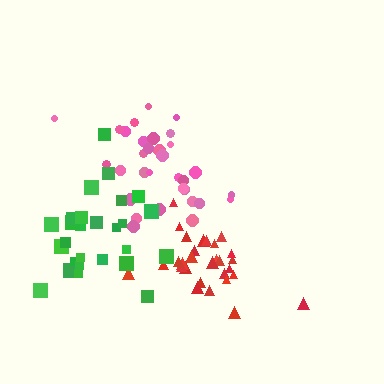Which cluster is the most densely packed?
Red.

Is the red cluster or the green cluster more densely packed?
Red.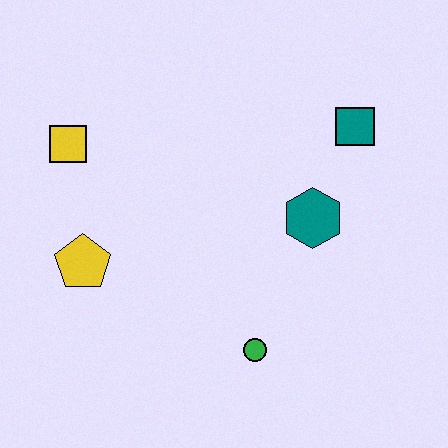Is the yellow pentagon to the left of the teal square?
Yes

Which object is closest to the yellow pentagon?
The yellow square is closest to the yellow pentagon.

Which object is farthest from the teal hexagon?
The yellow square is farthest from the teal hexagon.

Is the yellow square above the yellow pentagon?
Yes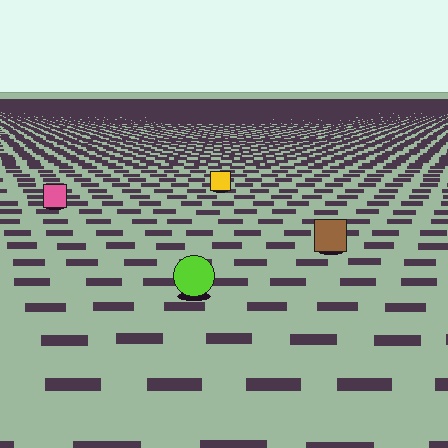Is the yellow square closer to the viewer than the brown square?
No. The brown square is closer — you can tell from the texture gradient: the ground texture is coarser near it.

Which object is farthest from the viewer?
The yellow square is farthest from the viewer. It appears smaller and the ground texture around it is denser.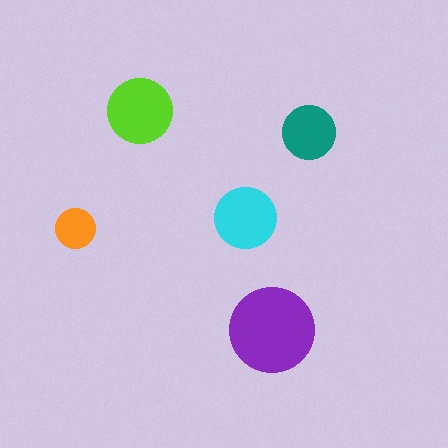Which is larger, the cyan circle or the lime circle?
The lime one.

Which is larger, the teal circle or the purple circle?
The purple one.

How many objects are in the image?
There are 5 objects in the image.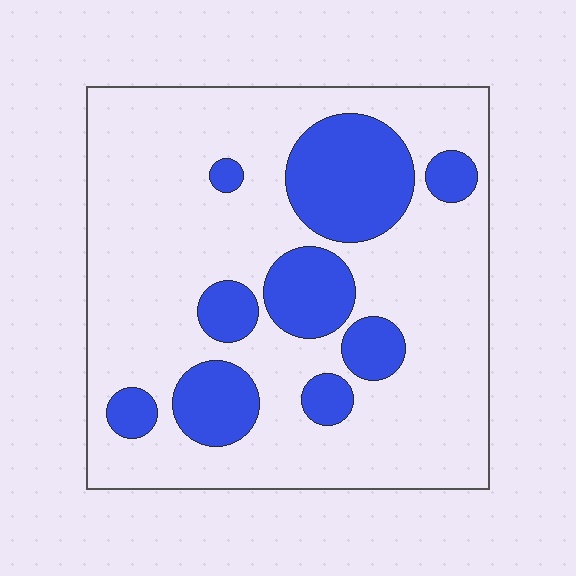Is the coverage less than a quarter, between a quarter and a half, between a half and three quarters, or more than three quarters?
Less than a quarter.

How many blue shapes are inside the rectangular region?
9.